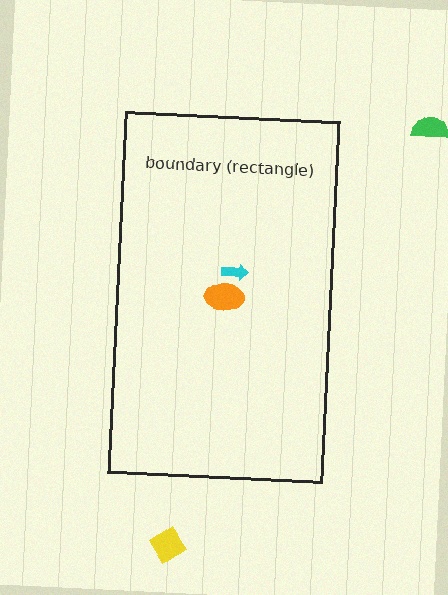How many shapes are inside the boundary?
2 inside, 2 outside.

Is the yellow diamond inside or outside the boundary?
Outside.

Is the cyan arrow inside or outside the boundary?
Inside.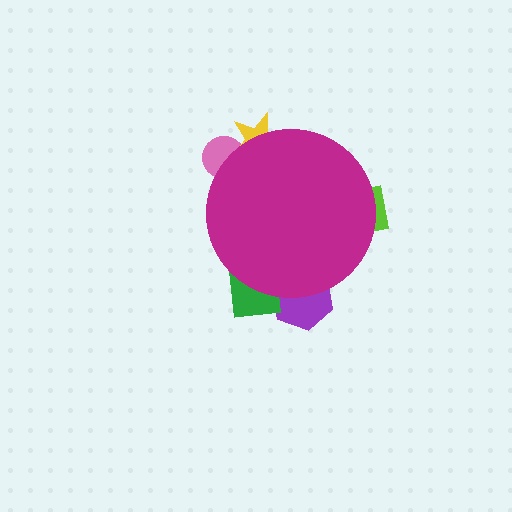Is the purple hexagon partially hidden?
Yes, the purple hexagon is partially hidden behind the magenta circle.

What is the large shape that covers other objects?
A magenta circle.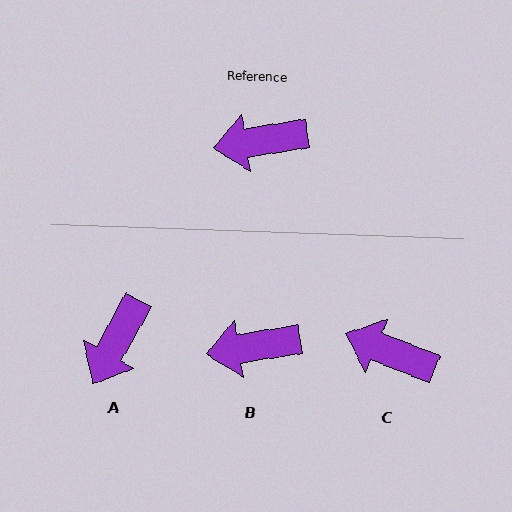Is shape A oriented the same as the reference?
No, it is off by about 52 degrees.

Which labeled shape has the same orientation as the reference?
B.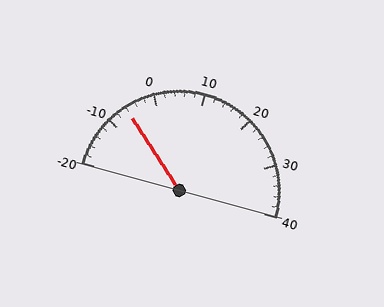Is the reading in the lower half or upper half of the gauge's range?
The reading is in the lower half of the range (-20 to 40).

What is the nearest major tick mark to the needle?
The nearest major tick mark is -10.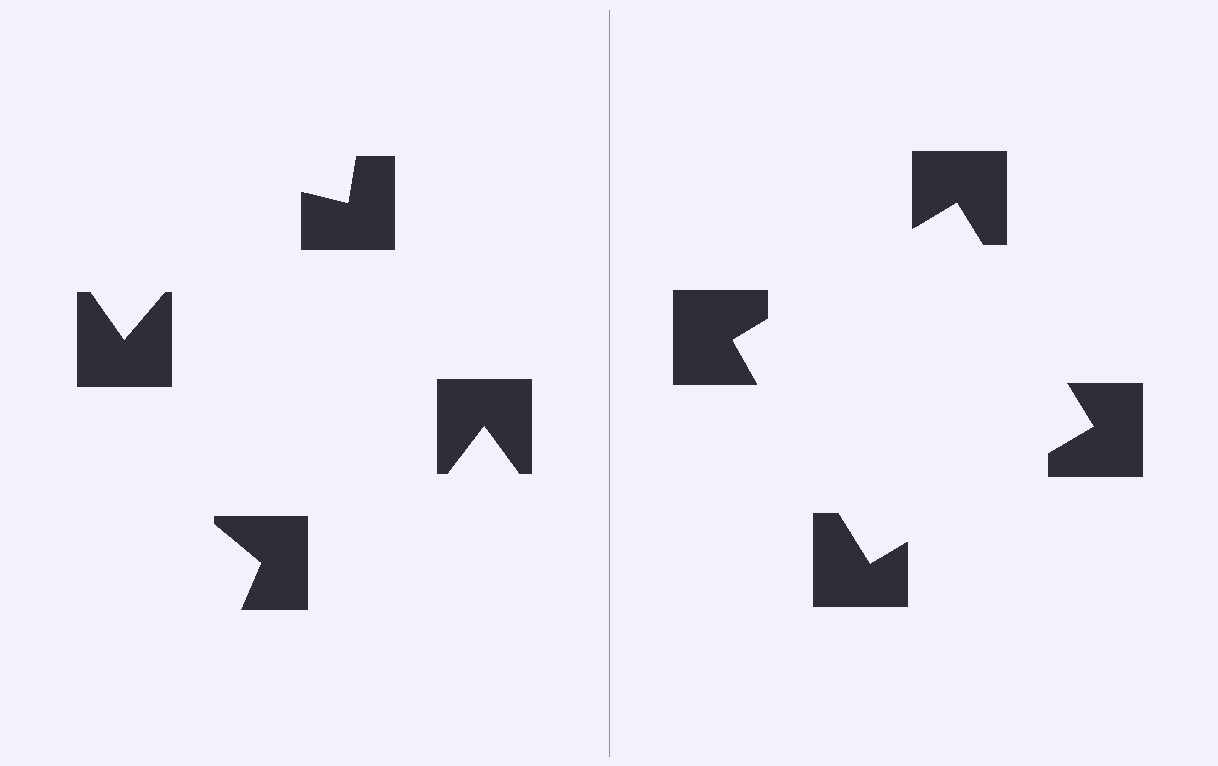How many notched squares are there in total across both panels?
8 — 4 on each side.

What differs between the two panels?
The notched squares are positioned identically on both sides; only the wedge orientations differ. On the right they align to a square; on the left they are misaligned.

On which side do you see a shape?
An illusory square appears on the right side. On the left side the wedge cuts are rotated, so no coherent shape forms.